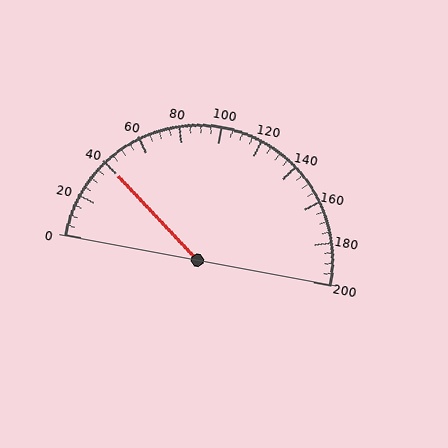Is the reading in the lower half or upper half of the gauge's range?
The reading is in the lower half of the range (0 to 200).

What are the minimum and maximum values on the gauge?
The gauge ranges from 0 to 200.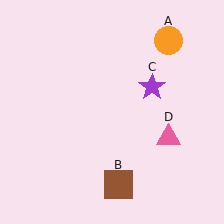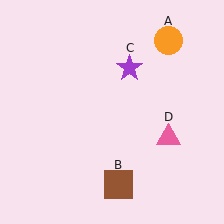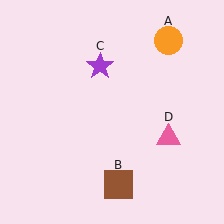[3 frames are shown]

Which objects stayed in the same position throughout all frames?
Orange circle (object A) and brown square (object B) and pink triangle (object D) remained stationary.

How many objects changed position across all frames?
1 object changed position: purple star (object C).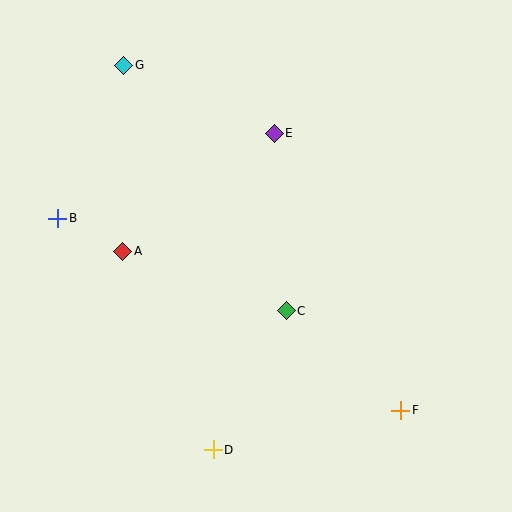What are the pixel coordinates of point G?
Point G is at (124, 65).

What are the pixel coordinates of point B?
Point B is at (58, 218).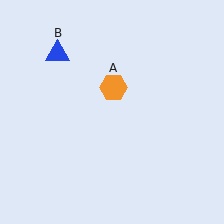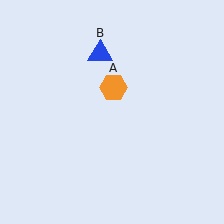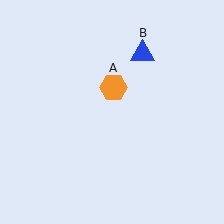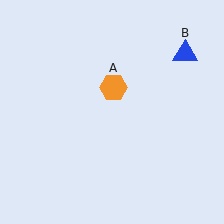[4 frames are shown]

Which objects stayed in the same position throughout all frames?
Orange hexagon (object A) remained stationary.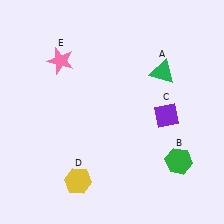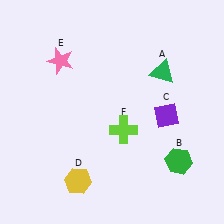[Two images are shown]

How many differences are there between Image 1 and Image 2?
There is 1 difference between the two images.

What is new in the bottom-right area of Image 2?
A lime cross (F) was added in the bottom-right area of Image 2.